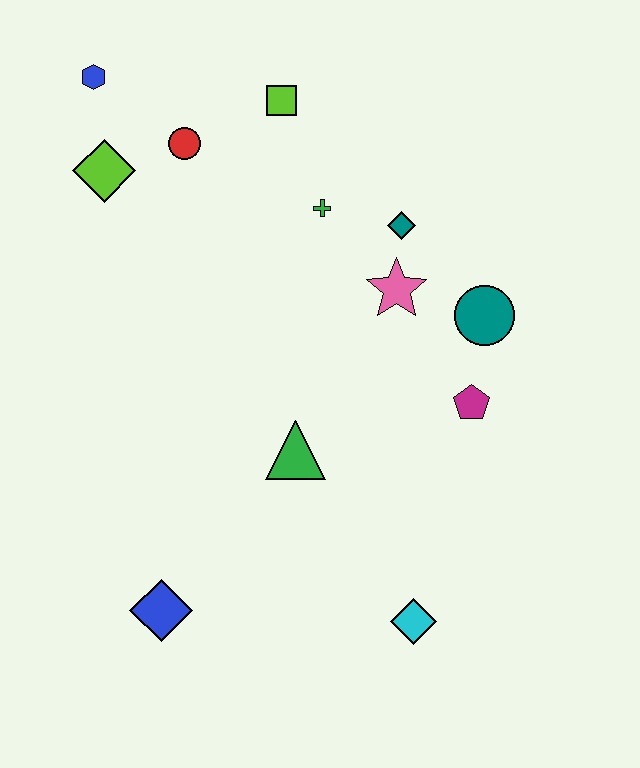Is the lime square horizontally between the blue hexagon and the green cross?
Yes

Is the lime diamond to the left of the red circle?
Yes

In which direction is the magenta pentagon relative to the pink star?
The magenta pentagon is below the pink star.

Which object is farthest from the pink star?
The blue diamond is farthest from the pink star.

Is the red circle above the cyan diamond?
Yes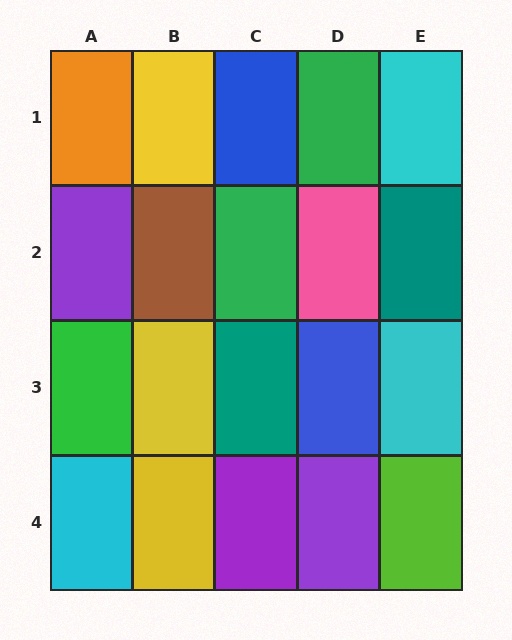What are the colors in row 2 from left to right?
Purple, brown, green, pink, teal.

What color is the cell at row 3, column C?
Teal.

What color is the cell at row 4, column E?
Lime.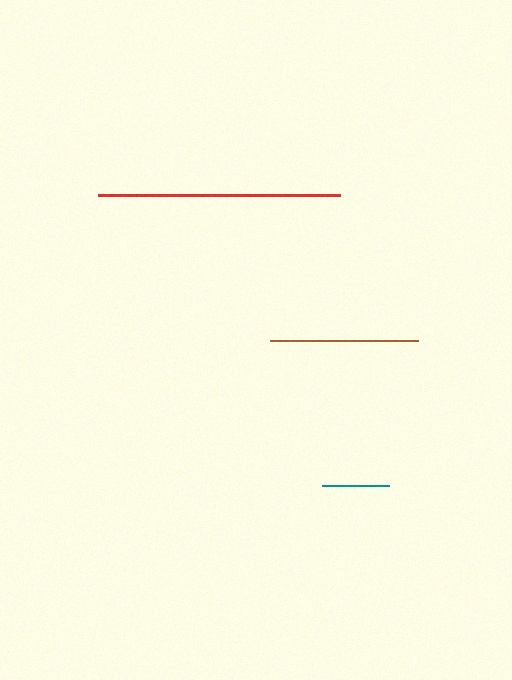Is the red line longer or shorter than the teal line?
The red line is longer than the teal line.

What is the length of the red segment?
The red segment is approximately 241 pixels long.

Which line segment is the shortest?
The teal line is the shortest at approximately 67 pixels.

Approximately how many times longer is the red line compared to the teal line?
The red line is approximately 3.6 times the length of the teal line.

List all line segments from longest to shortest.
From longest to shortest: red, brown, teal.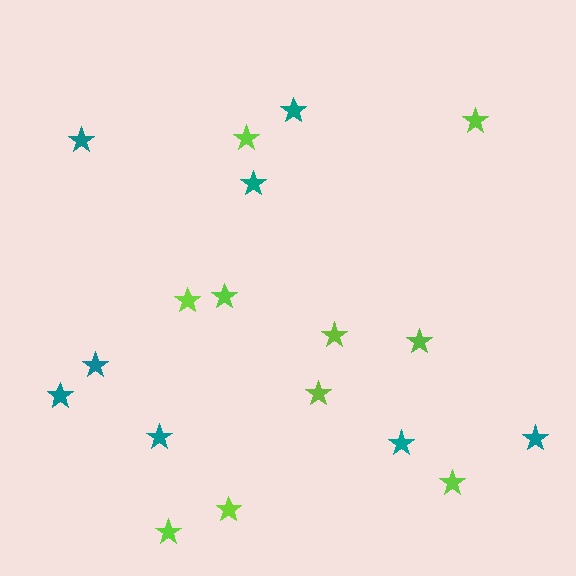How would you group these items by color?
There are 2 groups: one group of teal stars (8) and one group of lime stars (10).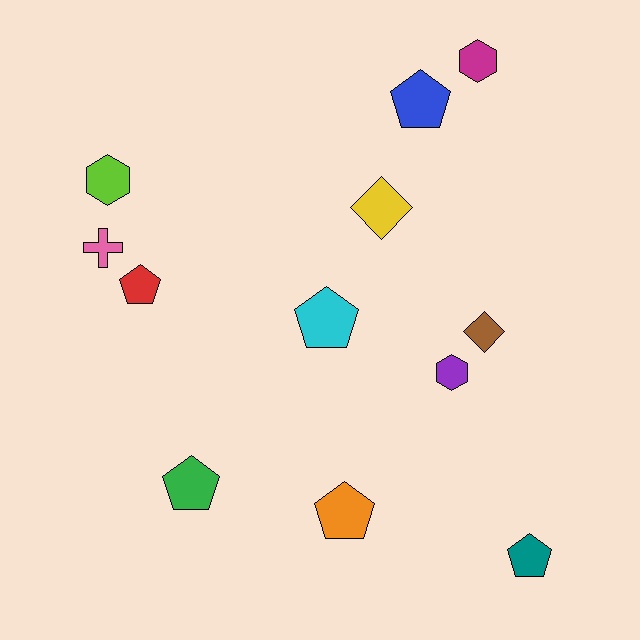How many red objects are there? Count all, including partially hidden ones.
There is 1 red object.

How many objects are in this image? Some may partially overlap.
There are 12 objects.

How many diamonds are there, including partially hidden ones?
There are 2 diamonds.